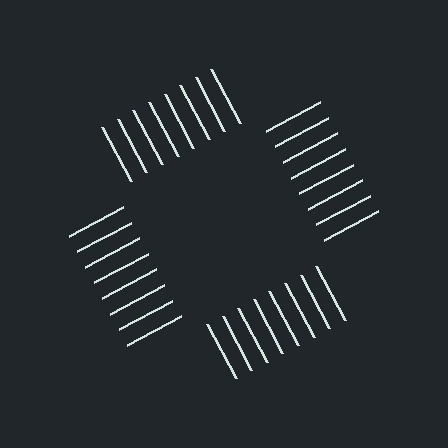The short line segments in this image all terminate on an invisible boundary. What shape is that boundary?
An illusory square — the line segments terminate on its edges but no continuous stroke is drawn.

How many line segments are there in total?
32 — 8 along each of the 4 edges.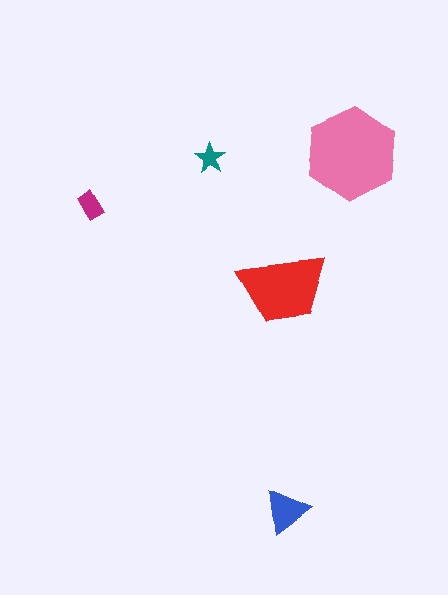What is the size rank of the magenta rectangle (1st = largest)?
4th.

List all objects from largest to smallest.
The pink hexagon, the red trapezoid, the blue triangle, the magenta rectangle, the teal star.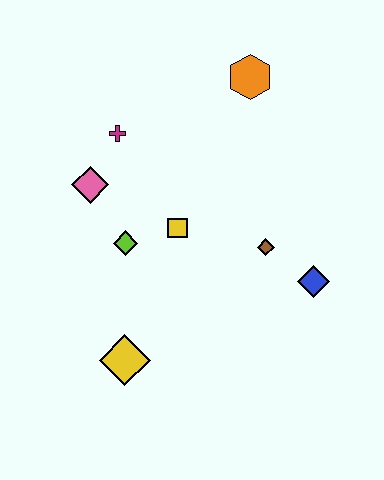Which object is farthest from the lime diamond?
The orange hexagon is farthest from the lime diamond.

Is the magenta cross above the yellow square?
Yes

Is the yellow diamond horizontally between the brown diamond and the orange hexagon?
No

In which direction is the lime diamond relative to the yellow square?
The lime diamond is to the left of the yellow square.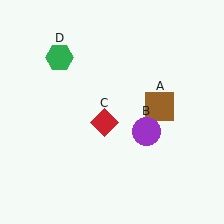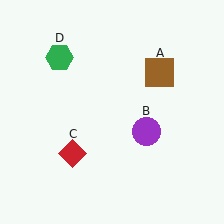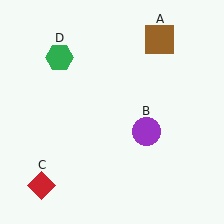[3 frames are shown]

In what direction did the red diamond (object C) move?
The red diamond (object C) moved down and to the left.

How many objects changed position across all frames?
2 objects changed position: brown square (object A), red diamond (object C).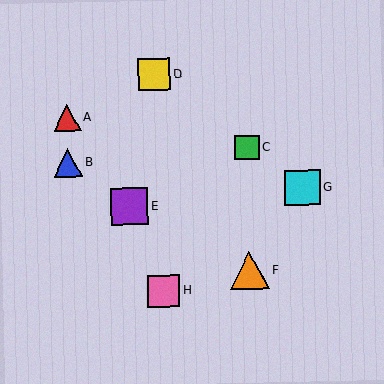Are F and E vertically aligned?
No, F is at x≈250 and E is at x≈129.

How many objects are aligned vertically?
2 objects (C, F) are aligned vertically.